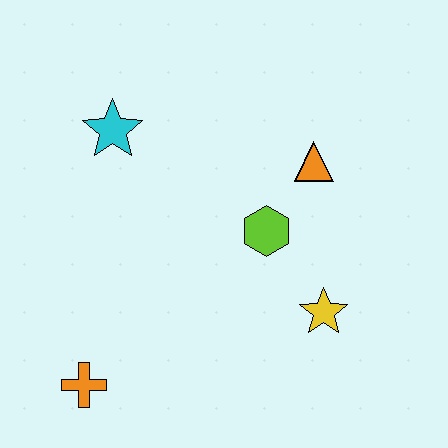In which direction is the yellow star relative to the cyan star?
The yellow star is to the right of the cyan star.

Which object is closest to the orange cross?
The lime hexagon is closest to the orange cross.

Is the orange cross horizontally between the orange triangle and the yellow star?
No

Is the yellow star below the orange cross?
No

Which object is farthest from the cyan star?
The yellow star is farthest from the cyan star.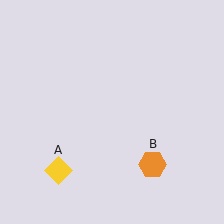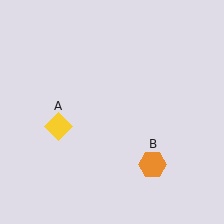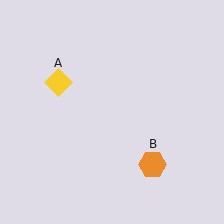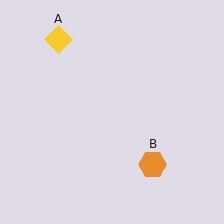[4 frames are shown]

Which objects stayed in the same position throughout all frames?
Orange hexagon (object B) remained stationary.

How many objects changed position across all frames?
1 object changed position: yellow diamond (object A).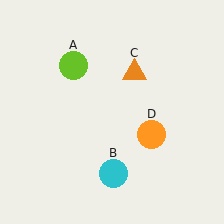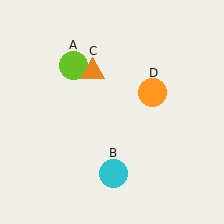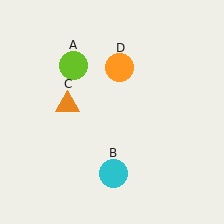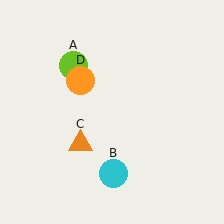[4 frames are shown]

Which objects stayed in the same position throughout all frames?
Lime circle (object A) and cyan circle (object B) remained stationary.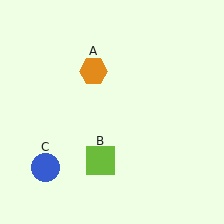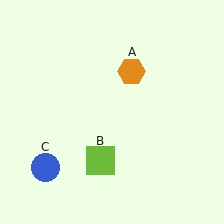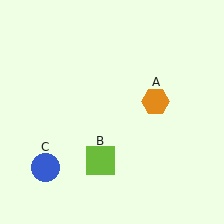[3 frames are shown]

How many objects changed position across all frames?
1 object changed position: orange hexagon (object A).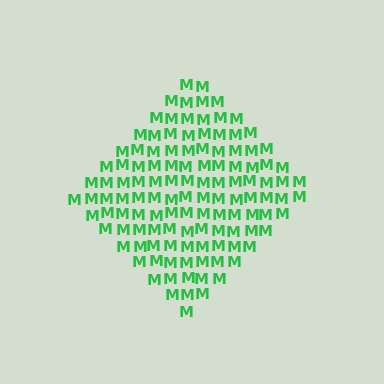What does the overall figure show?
The overall figure shows a diamond.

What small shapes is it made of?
It is made of small letter M's.